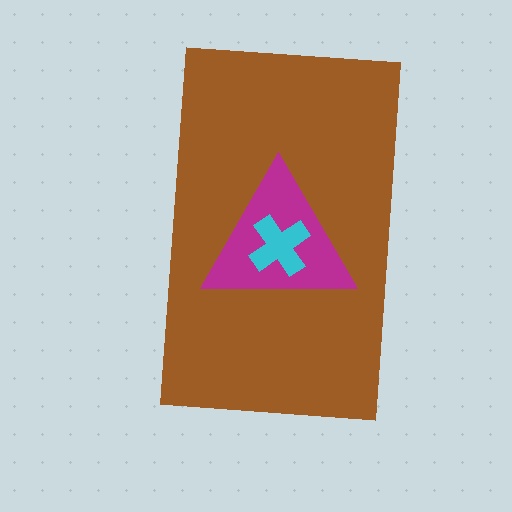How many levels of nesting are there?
3.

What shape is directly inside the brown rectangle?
The magenta triangle.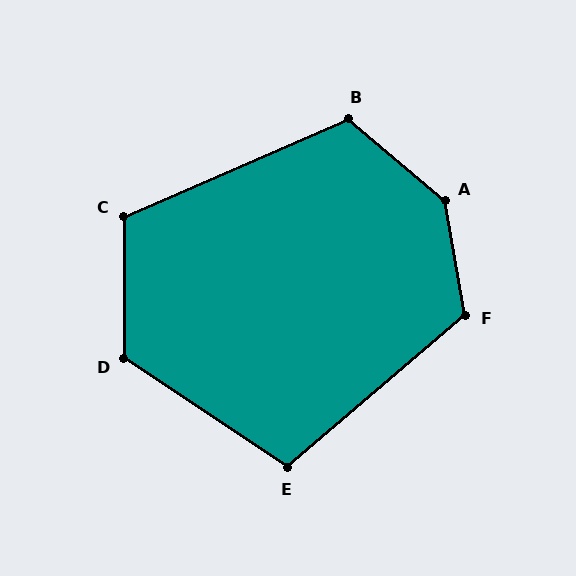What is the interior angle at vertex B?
Approximately 116 degrees (obtuse).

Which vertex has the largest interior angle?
A, at approximately 140 degrees.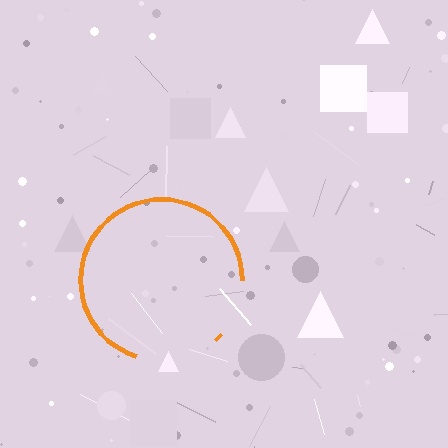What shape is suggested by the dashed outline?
The dashed outline suggests a circle.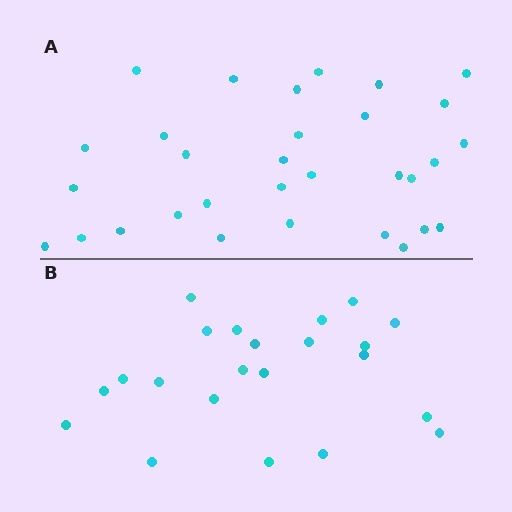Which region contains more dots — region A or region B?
Region A (the top region) has more dots.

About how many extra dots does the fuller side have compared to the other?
Region A has roughly 8 or so more dots than region B.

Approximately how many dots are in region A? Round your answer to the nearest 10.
About 30 dots. (The exact count is 31, which rounds to 30.)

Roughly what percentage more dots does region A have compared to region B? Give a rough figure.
About 40% more.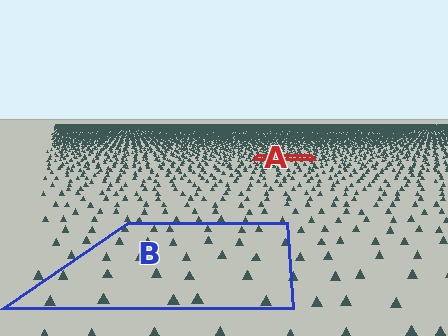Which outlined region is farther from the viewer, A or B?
Region A is farther from the viewer — the texture elements inside it appear smaller and more densely packed.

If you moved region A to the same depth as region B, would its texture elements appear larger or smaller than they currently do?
They would appear larger. At a closer depth, the same texture elements are projected at a bigger on-screen size.